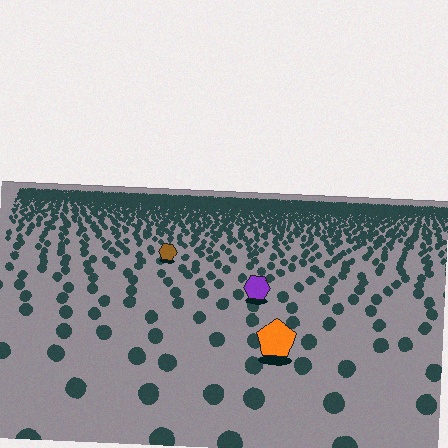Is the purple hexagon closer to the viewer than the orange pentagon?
No. The orange pentagon is closer — you can tell from the texture gradient: the ground texture is coarser near it.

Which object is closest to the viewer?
The orange pentagon is closest. The texture marks near it are larger and more spread out.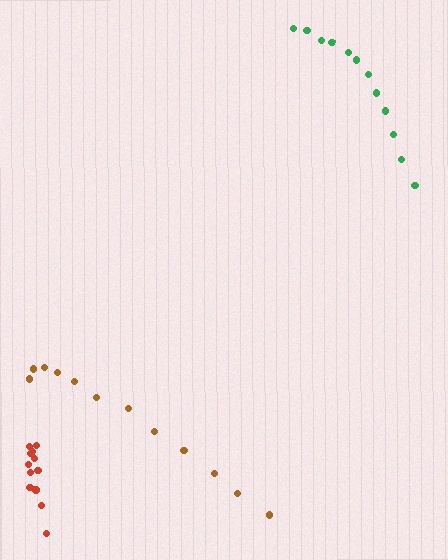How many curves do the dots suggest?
There are 3 distinct paths.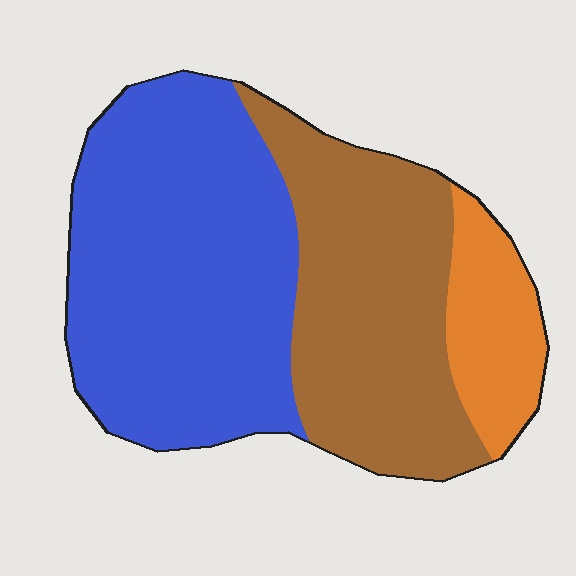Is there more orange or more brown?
Brown.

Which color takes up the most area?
Blue, at roughly 50%.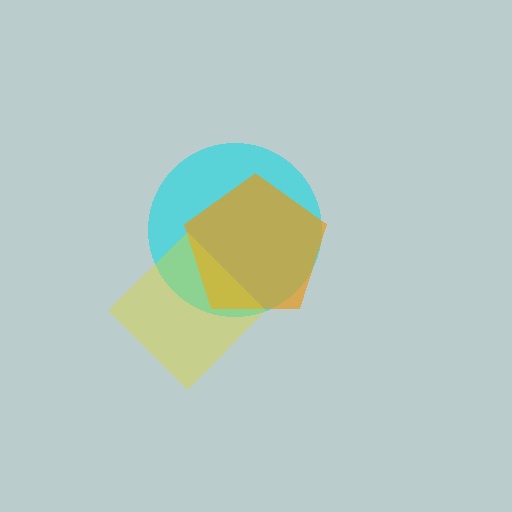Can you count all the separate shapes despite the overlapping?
Yes, there are 3 separate shapes.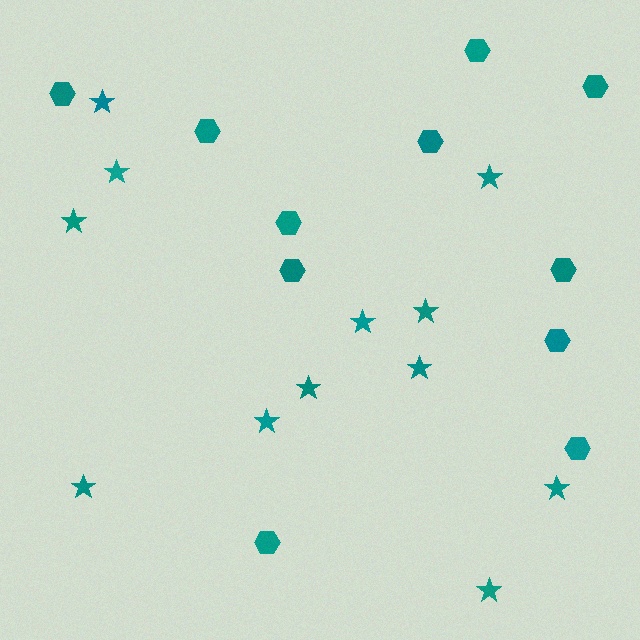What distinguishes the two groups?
There are 2 groups: one group of hexagons (11) and one group of stars (12).